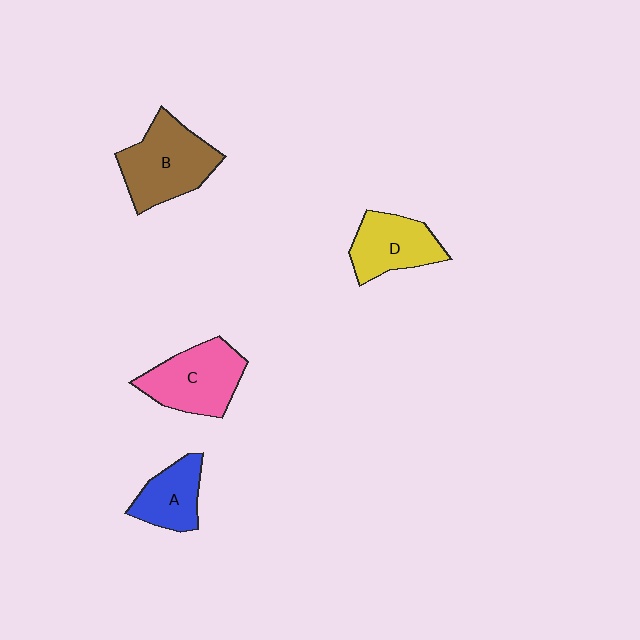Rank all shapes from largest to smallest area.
From largest to smallest: B (brown), C (pink), D (yellow), A (blue).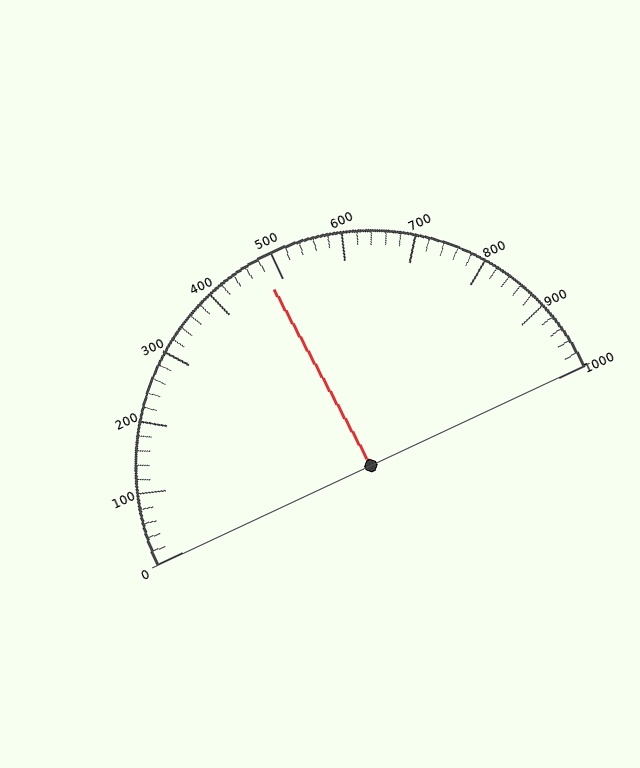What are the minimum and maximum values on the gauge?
The gauge ranges from 0 to 1000.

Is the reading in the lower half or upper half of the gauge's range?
The reading is in the lower half of the range (0 to 1000).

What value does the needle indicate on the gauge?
The needle indicates approximately 480.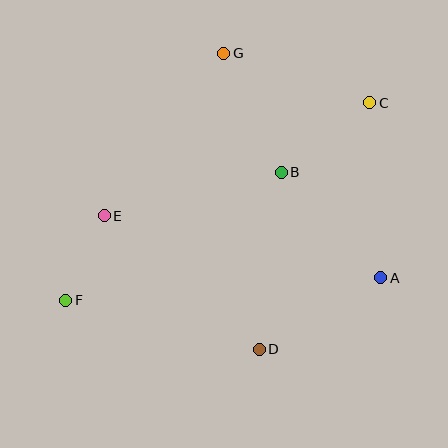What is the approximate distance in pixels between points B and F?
The distance between B and F is approximately 251 pixels.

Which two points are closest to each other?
Points E and F are closest to each other.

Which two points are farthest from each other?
Points C and F are farthest from each other.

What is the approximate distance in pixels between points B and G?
The distance between B and G is approximately 132 pixels.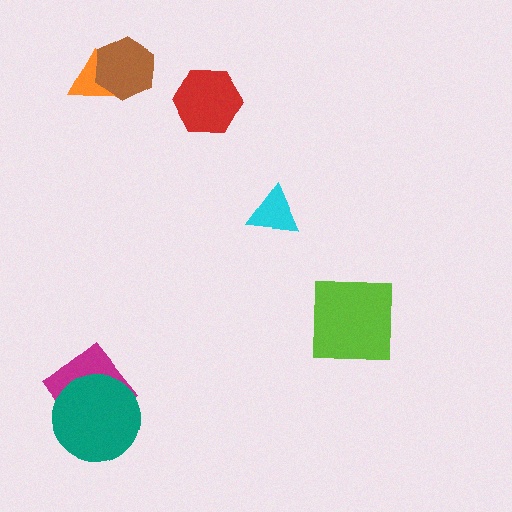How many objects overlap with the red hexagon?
0 objects overlap with the red hexagon.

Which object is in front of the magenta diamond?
The teal circle is in front of the magenta diamond.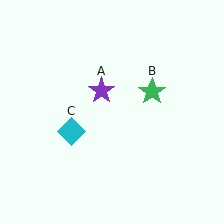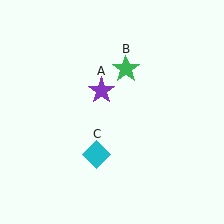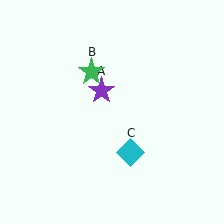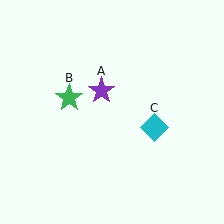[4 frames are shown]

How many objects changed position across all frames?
2 objects changed position: green star (object B), cyan diamond (object C).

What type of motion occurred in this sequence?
The green star (object B), cyan diamond (object C) rotated counterclockwise around the center of the scene.